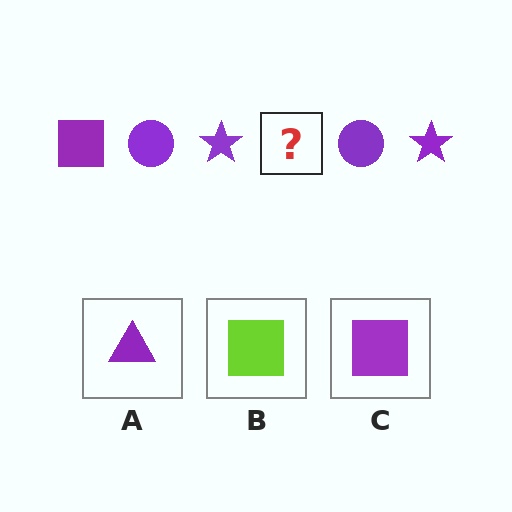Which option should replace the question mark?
Option C.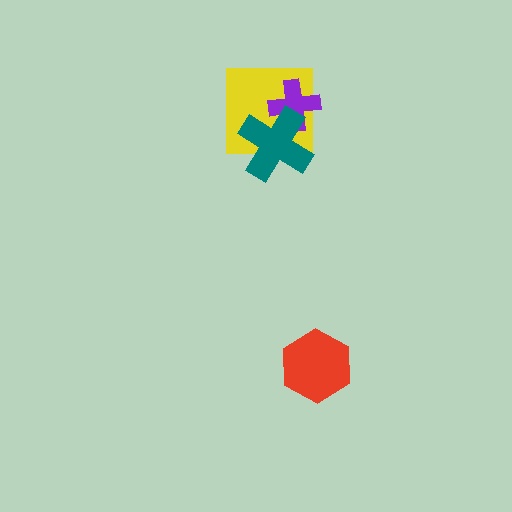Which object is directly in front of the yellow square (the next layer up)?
The purple cross is directly in front of the yellow square.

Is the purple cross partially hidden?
Yes, it is partially covered by another shape.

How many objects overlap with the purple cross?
2 objects overlap with the purple cross.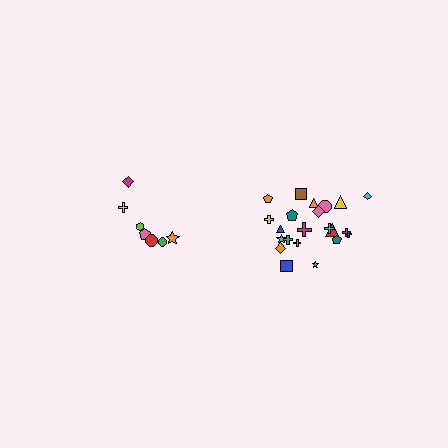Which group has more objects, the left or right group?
The right group.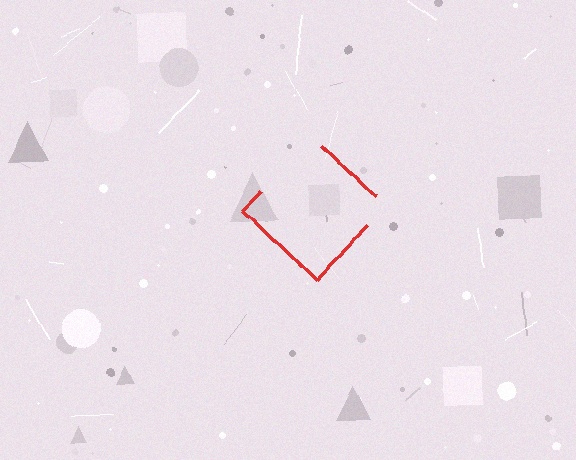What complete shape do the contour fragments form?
The contour fragments form a diamond.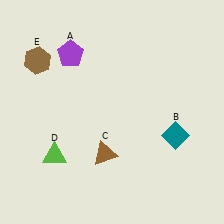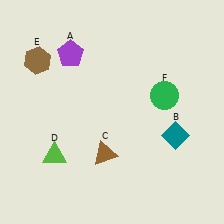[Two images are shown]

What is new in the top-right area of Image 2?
A green circle (F) was added in the top-right area of Image 2.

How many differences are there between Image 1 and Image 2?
There is 1 difference between the two images.